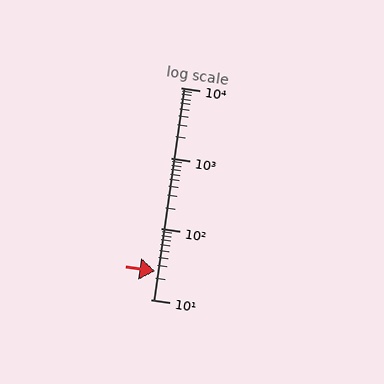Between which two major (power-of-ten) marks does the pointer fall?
The pointer is between 10 and 100.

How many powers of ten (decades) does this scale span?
The scale spans 3 decades, from 10 to 10000.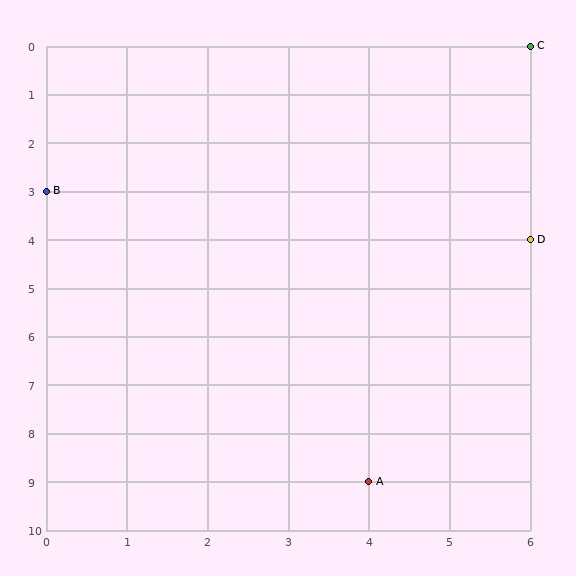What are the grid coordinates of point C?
Point C is at grid coordinates (6, 0).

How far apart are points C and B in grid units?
Points C and B are 6 columns and 3 rows apart (about 6.7 grid units diagonally).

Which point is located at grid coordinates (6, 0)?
Point C is at (6, 0).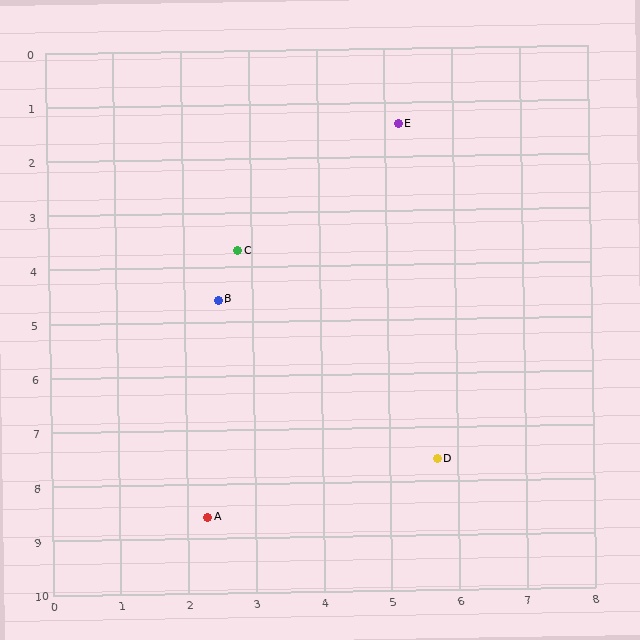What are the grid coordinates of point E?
Point E is at approximately (5.2, 1.4).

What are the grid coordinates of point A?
Point A is at approximately (2.3, 8.6).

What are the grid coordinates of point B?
Point B is at approximately (2.5, 4.6).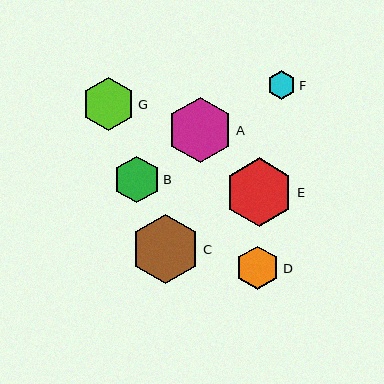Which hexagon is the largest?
Hexagon C is the largest with a size of approximately 69 pixels.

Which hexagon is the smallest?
Hexagon F is the smallest with a size of approximately 29 pixels.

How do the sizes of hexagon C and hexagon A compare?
Hexagon C and hexagon A are approximately the same size.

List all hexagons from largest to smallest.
From largest to smallest: C, E, A, G, B, D, F.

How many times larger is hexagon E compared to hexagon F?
Hexagon E is approximately 2.4 times the size of hexagon F.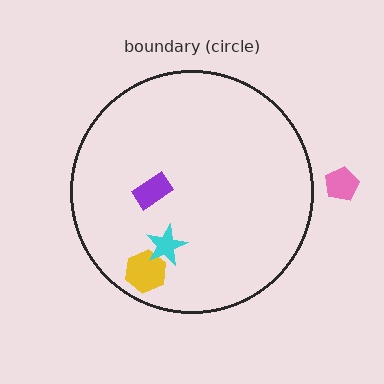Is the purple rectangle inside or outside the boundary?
Inside.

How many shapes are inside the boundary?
3 inside, 1 outside.